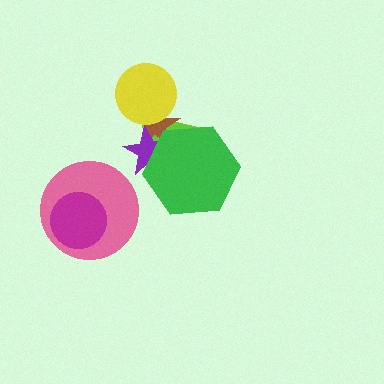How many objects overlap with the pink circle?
1 object overlaps with the pink circle.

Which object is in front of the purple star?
The green hexagon is in front of the purple star.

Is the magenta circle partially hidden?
No, no other shape covers it.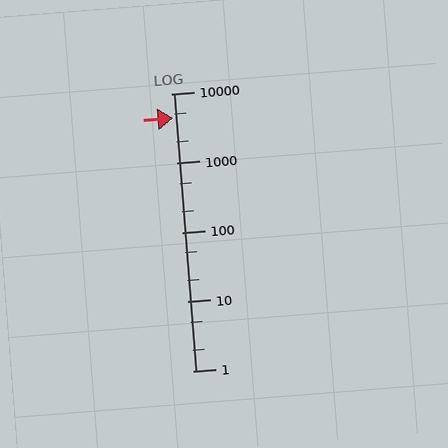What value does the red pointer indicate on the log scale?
The pointer indicates approximately 4400.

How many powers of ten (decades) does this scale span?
The scale spans 4 decades, from 1 to 10000.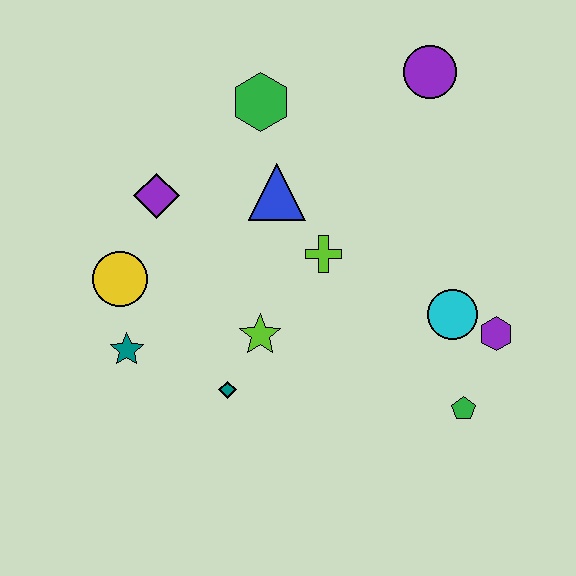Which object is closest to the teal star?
The yellow circle is closest to the teal star.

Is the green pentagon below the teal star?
Yes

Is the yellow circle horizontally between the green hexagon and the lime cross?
No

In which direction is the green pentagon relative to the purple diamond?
The green pentagon is to the right of the purple diamond.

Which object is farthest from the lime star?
The purple circle is farthest from the lime star.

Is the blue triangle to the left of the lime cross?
Yes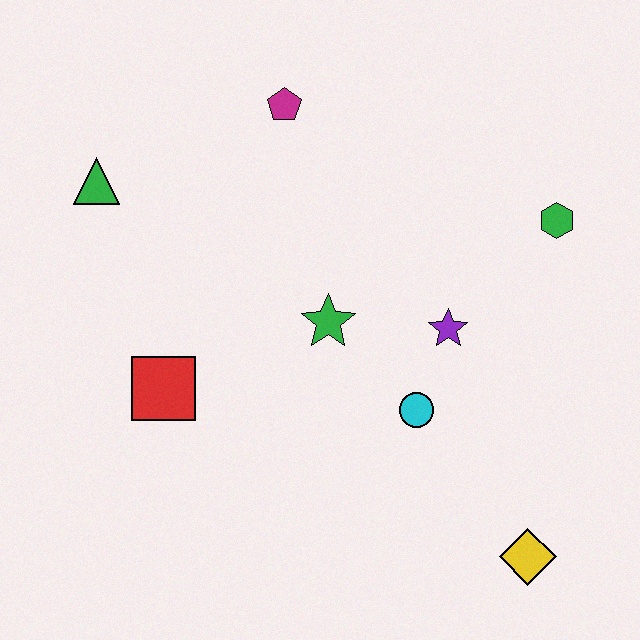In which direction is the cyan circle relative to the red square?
The cyan circle is to the right of the red square.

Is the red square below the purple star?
Yes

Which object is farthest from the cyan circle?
The green triangle is farthest from the cyan circle.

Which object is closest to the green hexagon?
The purple star is closest to the green hexagon.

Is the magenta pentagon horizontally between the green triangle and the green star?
Yes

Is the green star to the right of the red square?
Yes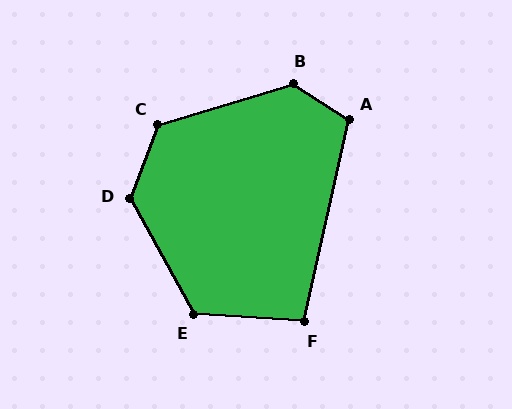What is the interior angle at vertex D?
Approximately 130 degrees (obtuse).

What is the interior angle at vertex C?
Approximately 128 degrees (obtuse).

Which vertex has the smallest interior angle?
F, at approximately 99 degrees.